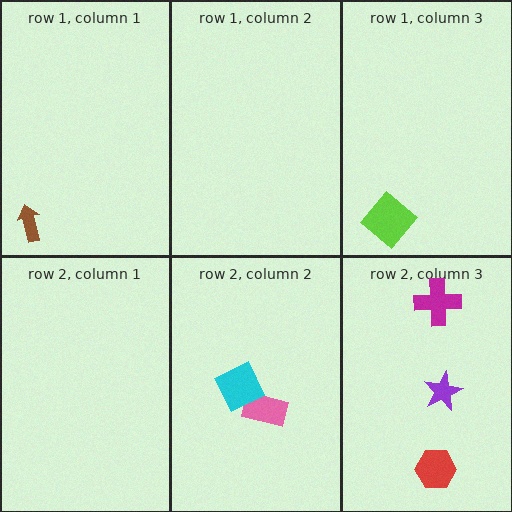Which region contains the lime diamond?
The row 1, column 3 region.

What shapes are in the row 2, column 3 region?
The magenta cross, the red hexagon, the purple star.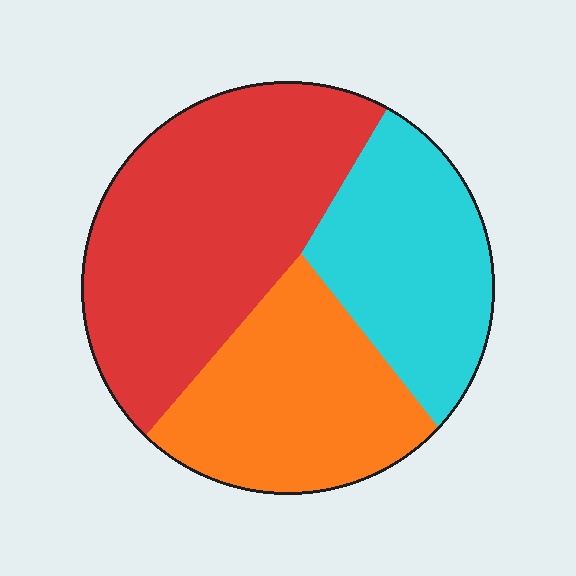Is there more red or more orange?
Red.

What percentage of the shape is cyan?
Cyan takes up about one quarter (1/4) of the shape.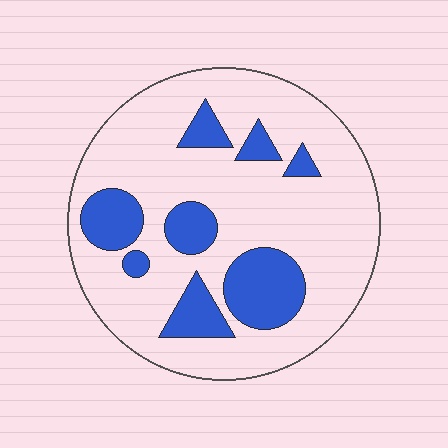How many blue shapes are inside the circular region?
8.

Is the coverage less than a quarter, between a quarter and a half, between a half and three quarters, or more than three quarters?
Less than a quarter.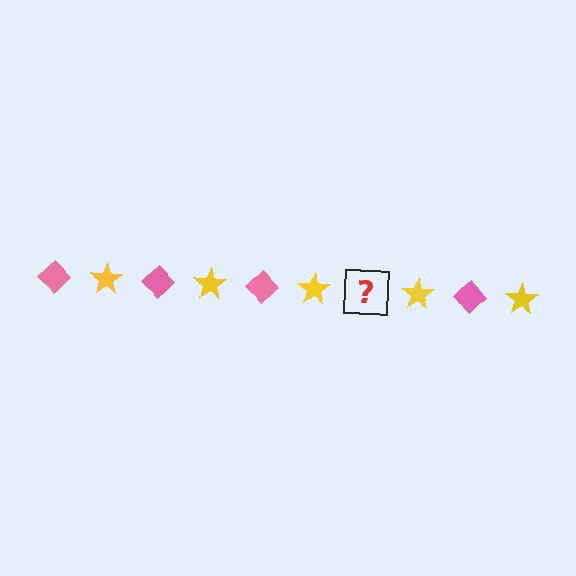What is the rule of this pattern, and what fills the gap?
The rule is that the pattern alternates between pink diamond and yellow star. The gap should be filled with a pink diamond.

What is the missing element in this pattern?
The missing element is a pink diamond.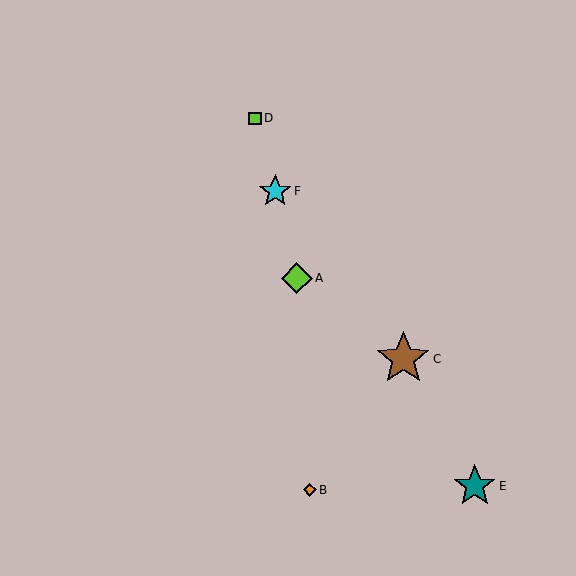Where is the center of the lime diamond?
The center of the lime diamond is at (297, 278).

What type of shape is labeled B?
Shape B is an orange diamond.